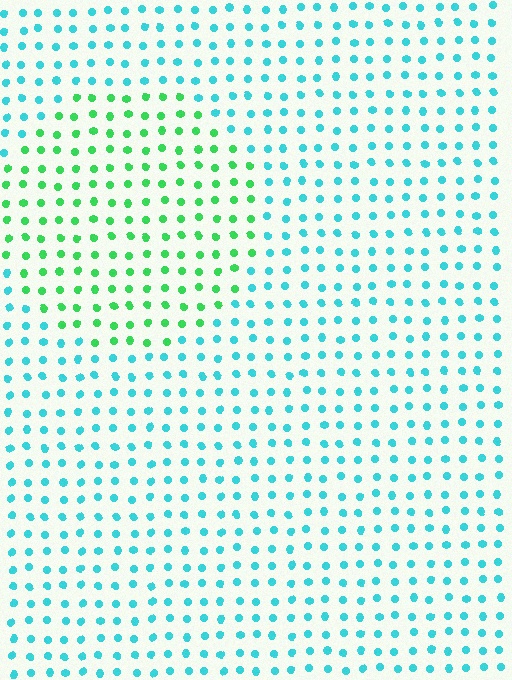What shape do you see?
I see a circle.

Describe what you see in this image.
The image is filled with small cyan elements in a uniform arrangement. A circle-shaped region is visible where the elements are tinted to a slightly different hue, forming a subtle color boundary.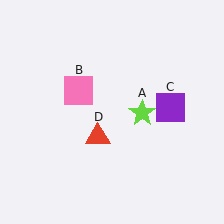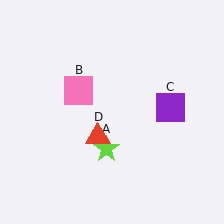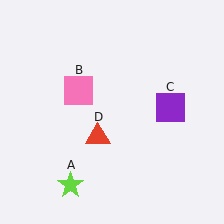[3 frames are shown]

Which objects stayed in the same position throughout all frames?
Pink square (object B) and purple square (object C) and red triangle (object D) remained stationary.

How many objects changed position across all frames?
1 object changed position: lime star (object A).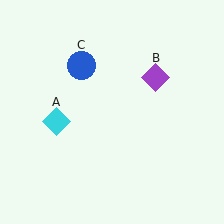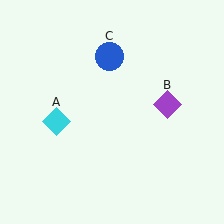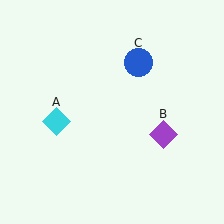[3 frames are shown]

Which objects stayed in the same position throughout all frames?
Cyan diamond (object A) remained stationary.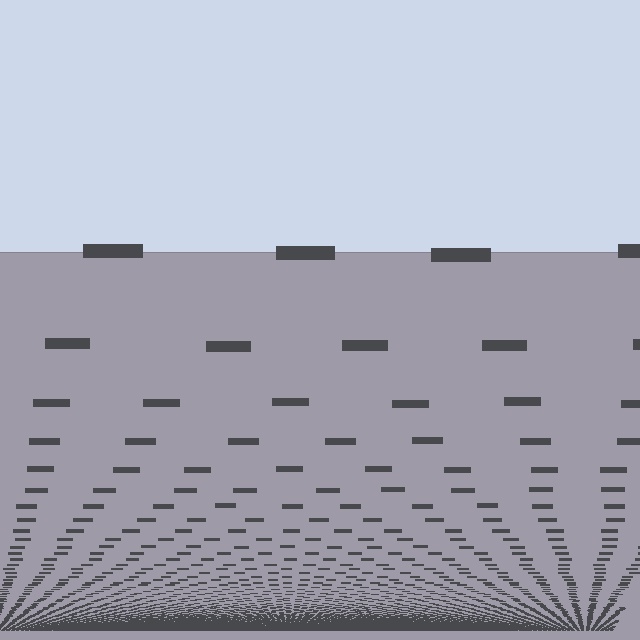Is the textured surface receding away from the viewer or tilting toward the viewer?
The surface appears to tilt toward the viewer. Texture elements get larger and sparser toward the top.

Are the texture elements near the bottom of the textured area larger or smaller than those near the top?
Smaller. The gradient is inverted — elements near the bottom are smaller and denser.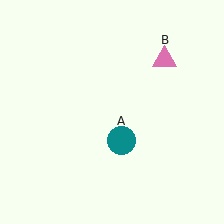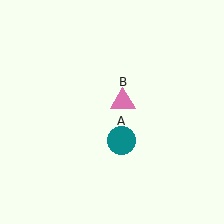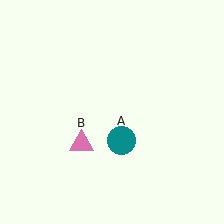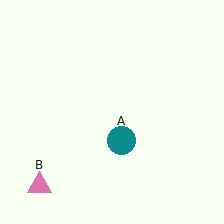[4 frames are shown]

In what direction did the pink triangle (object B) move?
The pink triangle (object B) moved down and to the left.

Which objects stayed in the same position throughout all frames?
Teal circle (object A) remained stationary.